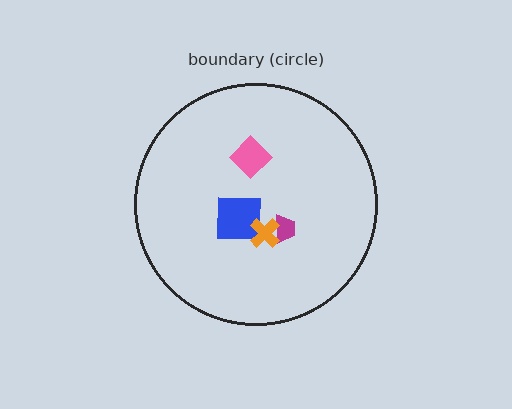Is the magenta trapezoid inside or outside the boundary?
Inside.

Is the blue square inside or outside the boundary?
Inside.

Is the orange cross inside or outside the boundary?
Inside.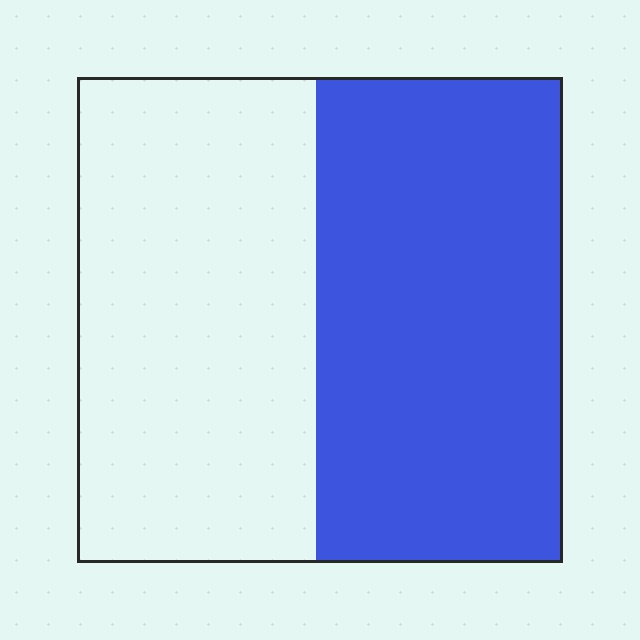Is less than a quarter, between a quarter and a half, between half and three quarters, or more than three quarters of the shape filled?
Between half and three quarters.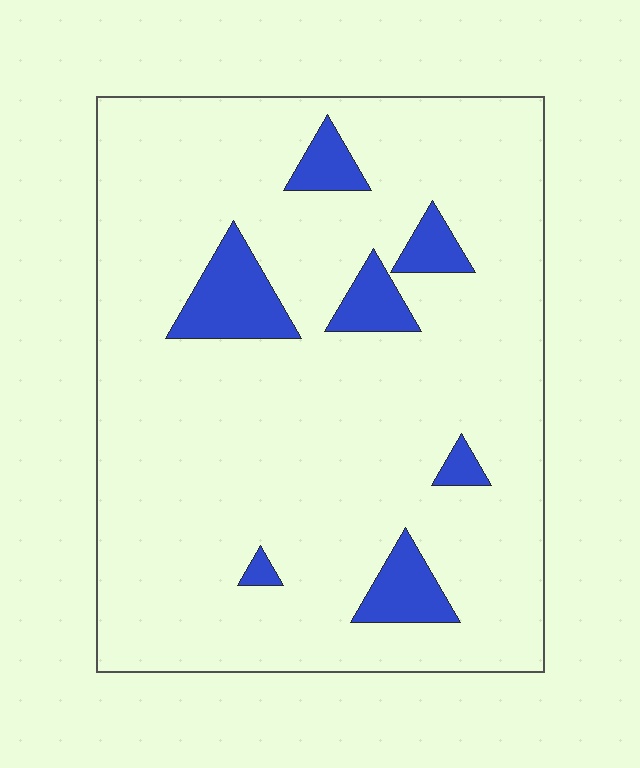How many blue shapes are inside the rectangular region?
7.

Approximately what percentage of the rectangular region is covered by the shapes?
Approximately 10%.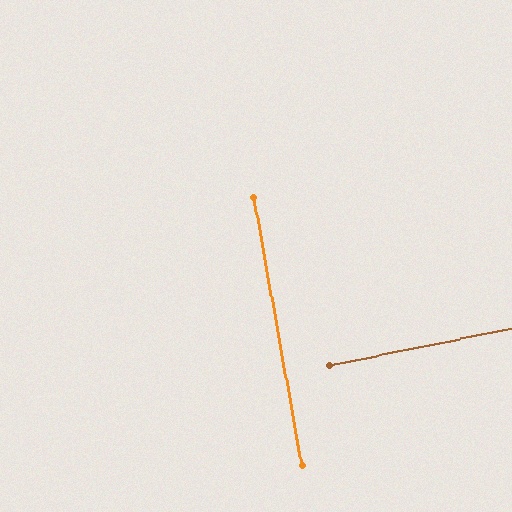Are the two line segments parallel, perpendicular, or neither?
Perpendicular — they meet at approximately 89°.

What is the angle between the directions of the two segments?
Approximately 89 degrees.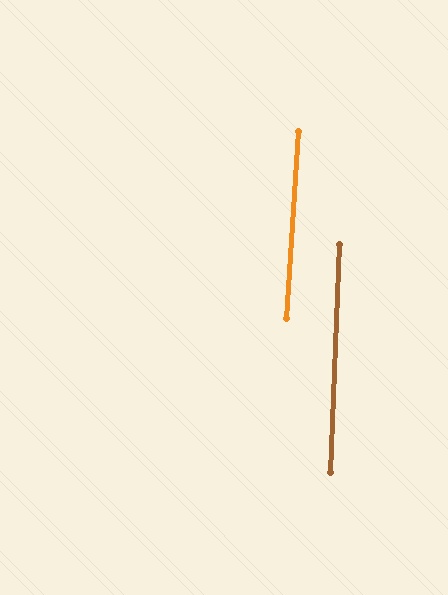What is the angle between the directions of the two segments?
Approximately 1 degree.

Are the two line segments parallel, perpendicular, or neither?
Parallel — their directions differ by only 1.3°.